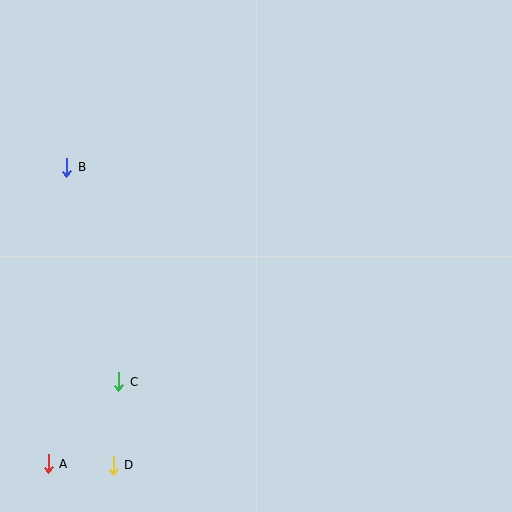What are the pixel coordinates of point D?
Point D is at (113, 465).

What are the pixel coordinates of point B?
Point B is at (67, 167).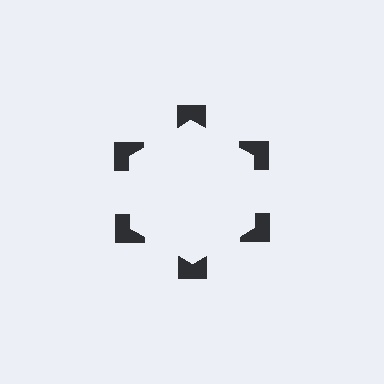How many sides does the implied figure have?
6 sides.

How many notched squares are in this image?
There are 6 — one at each vertex of the illusory hexagon.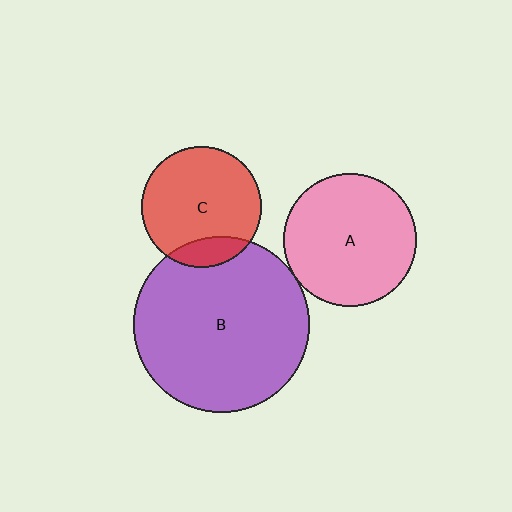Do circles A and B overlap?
Yes.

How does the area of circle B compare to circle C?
Approximately 2.1 times.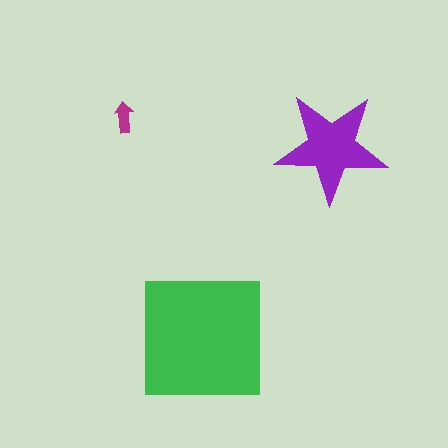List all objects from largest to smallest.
The green square, the purple star, the magenta arrow.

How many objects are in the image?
There are 3 objects in the image.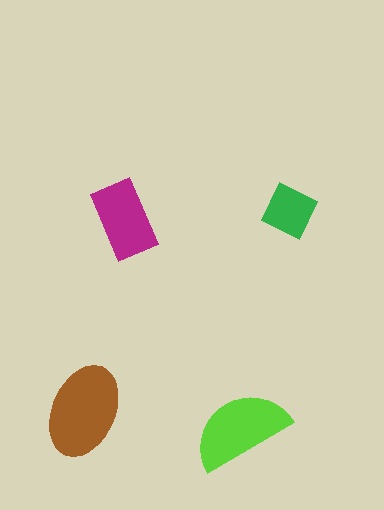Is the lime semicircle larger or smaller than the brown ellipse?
Smaller.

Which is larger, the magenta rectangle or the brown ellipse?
The brown ellipse.